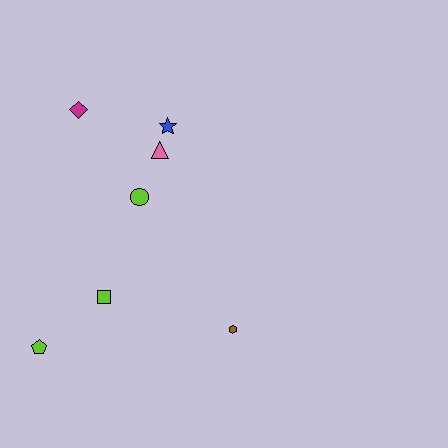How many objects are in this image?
There are 7 objects.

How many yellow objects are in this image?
There are no yellow objects.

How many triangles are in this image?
There is 1 triangle.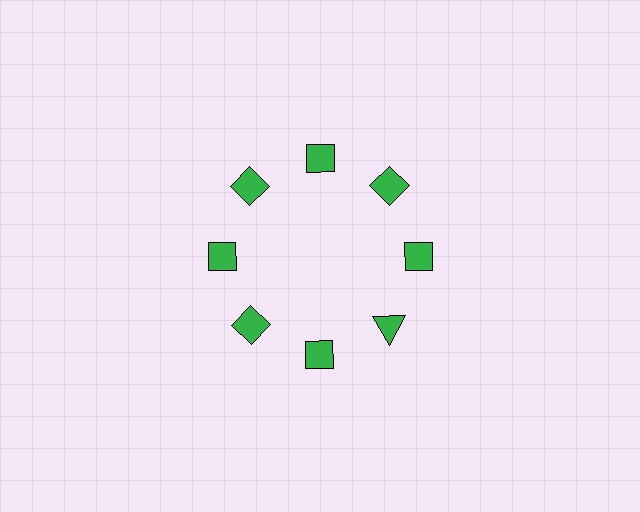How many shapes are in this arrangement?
There are 8 shapes arranged in a ring pattern.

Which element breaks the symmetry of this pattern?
The green triangle at roughly the 4 o'clock position breaks the symmetry. All other shapes are green diamonds.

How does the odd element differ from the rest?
It has a different shape: triangle instead of diamond.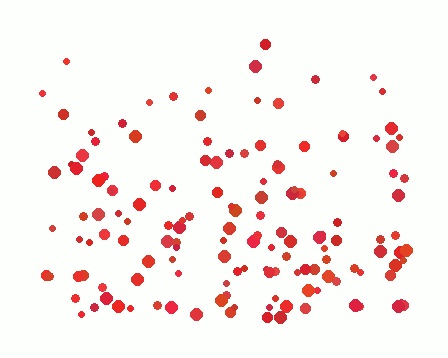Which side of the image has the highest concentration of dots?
The bottom.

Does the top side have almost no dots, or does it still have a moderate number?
Still a moderate number, just noticeably fewer than the bottom.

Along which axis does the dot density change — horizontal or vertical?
Vertical.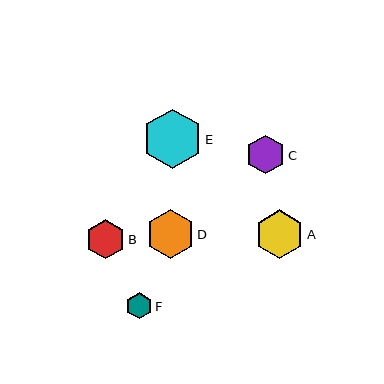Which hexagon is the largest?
Hexagon E is the largest with a size of approximately 59 pixels.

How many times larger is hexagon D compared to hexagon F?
Hexagon D is approximately 1.9 times the size of hexagon F.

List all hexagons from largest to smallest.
From largest to smallest: E, A, D, B, C, F.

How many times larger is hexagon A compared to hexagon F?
Hexagon A is approximately 1.9 times the size of hexagon F.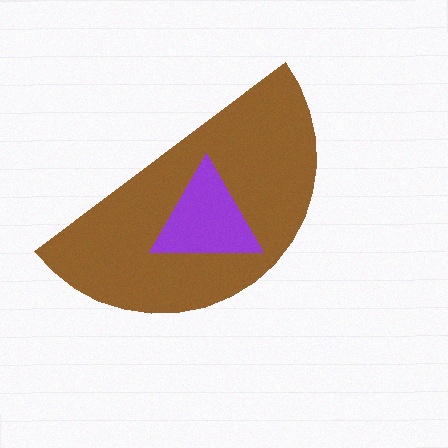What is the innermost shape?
The purple triangle.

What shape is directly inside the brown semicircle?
The purple triangle.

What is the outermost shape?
The brown semicircle.